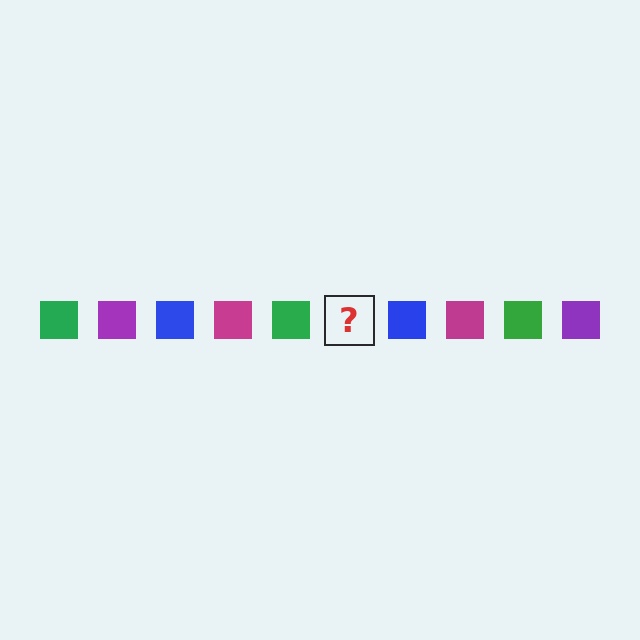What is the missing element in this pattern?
The missing element is a purple square.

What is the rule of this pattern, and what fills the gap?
The rule is that the pattern cycles through green, purple, blue, magenta squares. The gap should be filled with a purple square.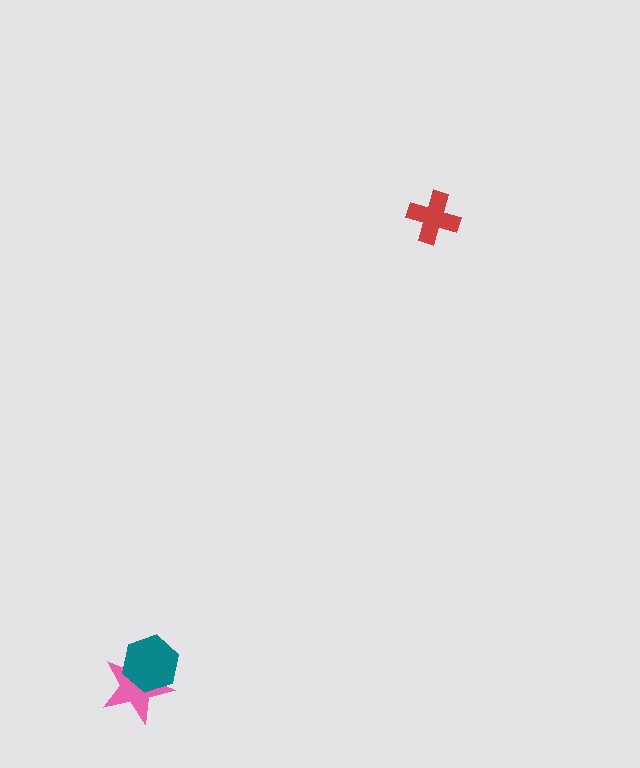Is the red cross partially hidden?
No, no other shape covers it.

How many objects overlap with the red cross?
0 objects overlap with the red cross.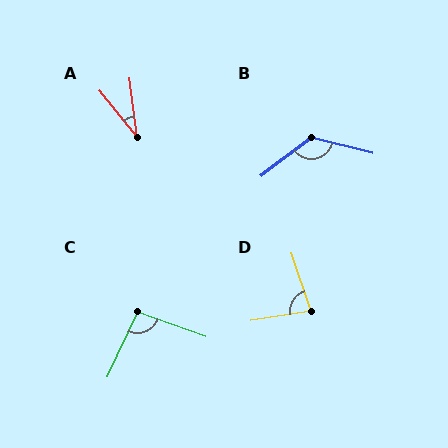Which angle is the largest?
B, at approximately 128 degrees.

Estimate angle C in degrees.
Approximately 95 degrees.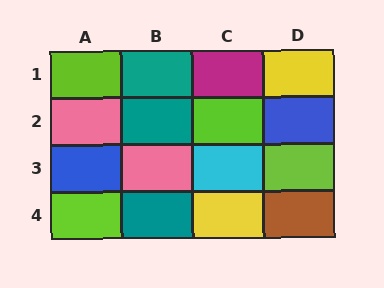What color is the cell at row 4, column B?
Teal.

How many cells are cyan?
1 cell is cyan.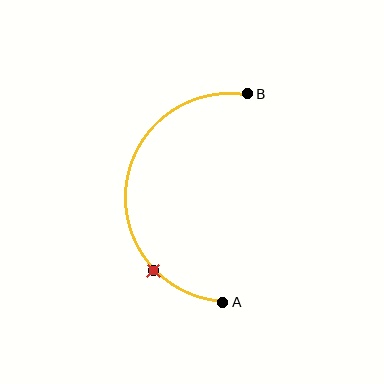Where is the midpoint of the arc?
The arc midpoint is the point on the curve farthest from the straight line joining A and B. It sits to the left of that line.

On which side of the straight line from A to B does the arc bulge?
The arc bulges to the left of the straight line connecting A and B.